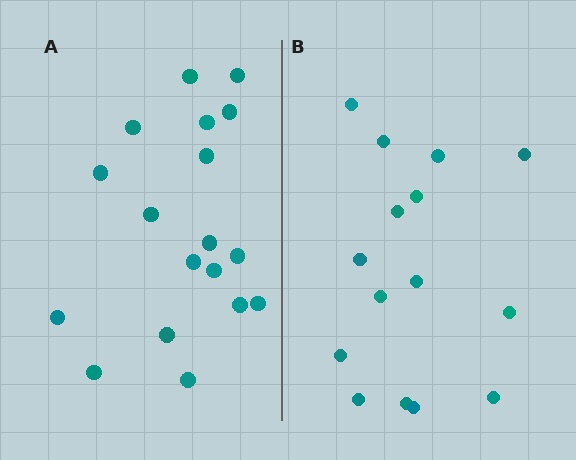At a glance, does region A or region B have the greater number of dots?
Region A (the left region) has more dots.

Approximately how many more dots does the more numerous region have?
Region A has just a few more — roughly 2 or 3 more dots than region B.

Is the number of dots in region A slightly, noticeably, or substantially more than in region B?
Region A has only slightly more — the two regions are fairly close. The ratio is roughly 1.2 to 1.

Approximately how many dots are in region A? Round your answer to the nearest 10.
About 20 dots. (The exact count is 18, which rounds to 20.)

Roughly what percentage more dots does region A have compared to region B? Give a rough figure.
About 20% more.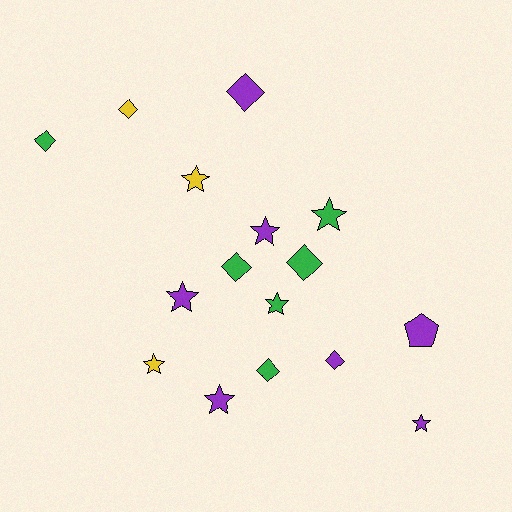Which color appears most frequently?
Purple, with 7 objects.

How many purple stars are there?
There are 4 purple stars.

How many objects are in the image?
There are 16 objects.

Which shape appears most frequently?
Star, with 8 objects.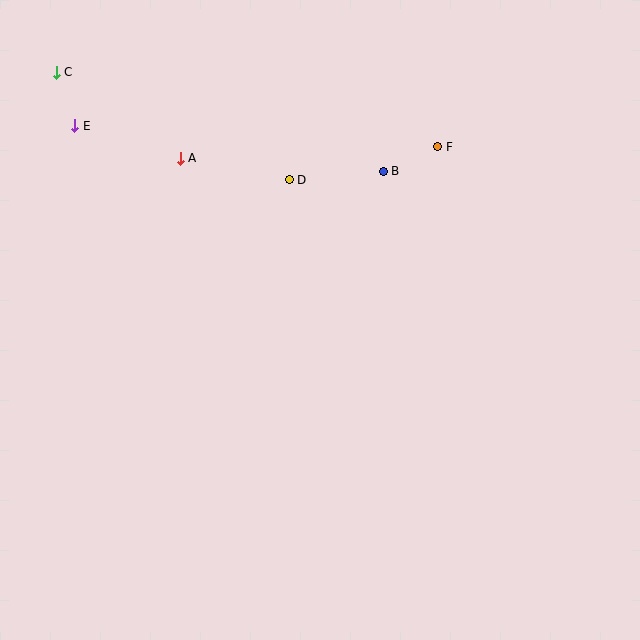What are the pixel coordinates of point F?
Point F is at (438, 147).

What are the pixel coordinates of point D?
Point D is at (289, 180).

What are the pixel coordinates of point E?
Point E is at (75, 126).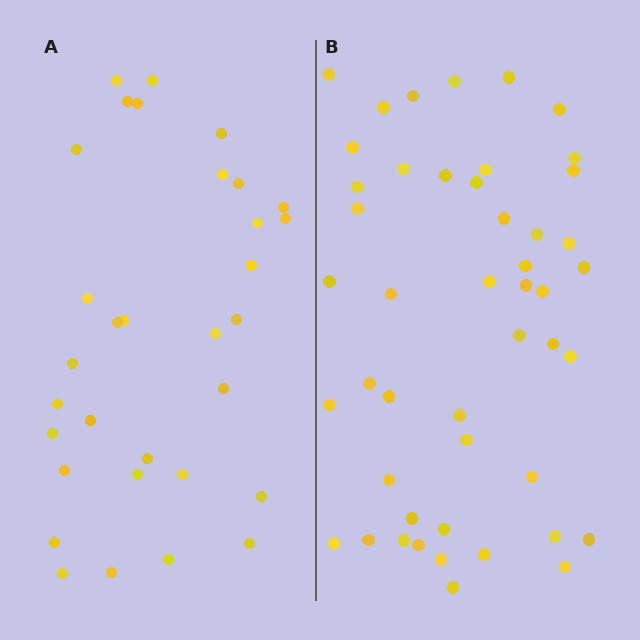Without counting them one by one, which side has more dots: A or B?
Region B (the right region) has more dots.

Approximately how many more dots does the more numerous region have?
Region B has approximately 15 more dots than region A.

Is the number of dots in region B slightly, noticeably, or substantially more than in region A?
Region B has substantially more. The ratio is roughly 1.5 to 1.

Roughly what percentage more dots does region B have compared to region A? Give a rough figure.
About 45% more.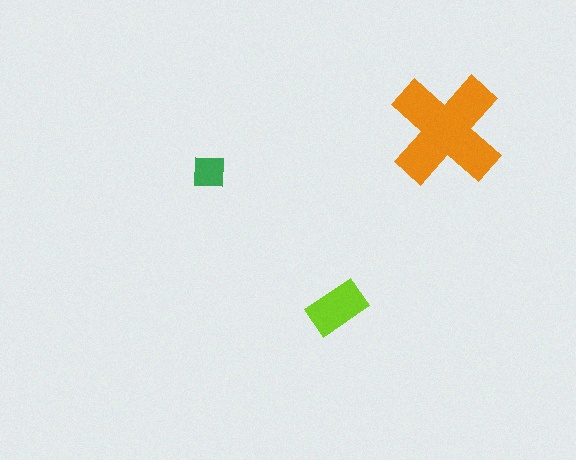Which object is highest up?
The orange cross is topmost.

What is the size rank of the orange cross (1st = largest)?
1st.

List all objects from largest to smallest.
The orange cross, the lime rectangle, the green square.